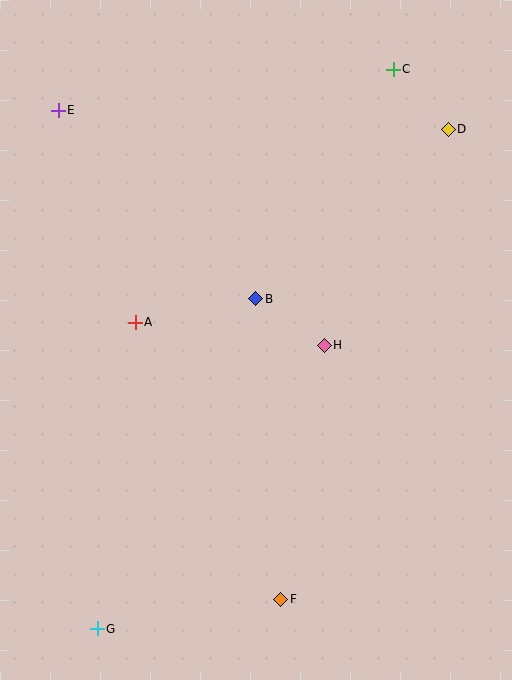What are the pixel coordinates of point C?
Point C is at (393, 69).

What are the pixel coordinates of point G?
Point G is at (97, 629).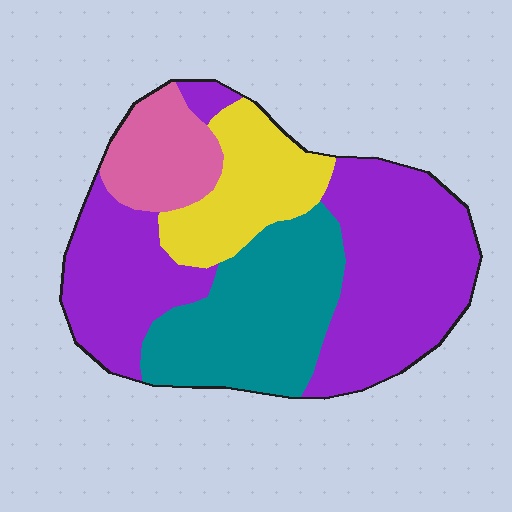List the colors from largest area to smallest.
From largest to smallest: purple, teal, yellow, pink.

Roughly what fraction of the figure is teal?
Teal covers 25% of the figure.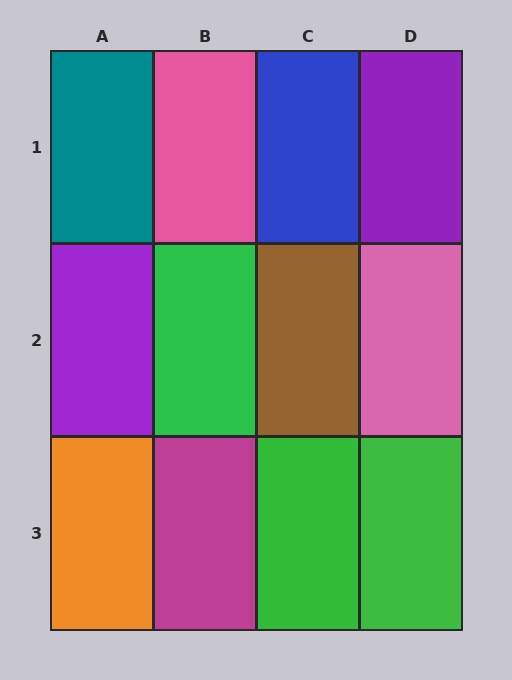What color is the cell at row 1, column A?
Teal.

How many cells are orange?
1 cell is orange.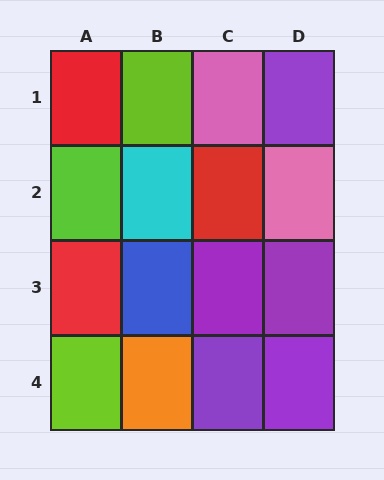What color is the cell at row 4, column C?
Purple.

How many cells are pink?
2 cells are pink.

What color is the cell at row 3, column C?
Purple.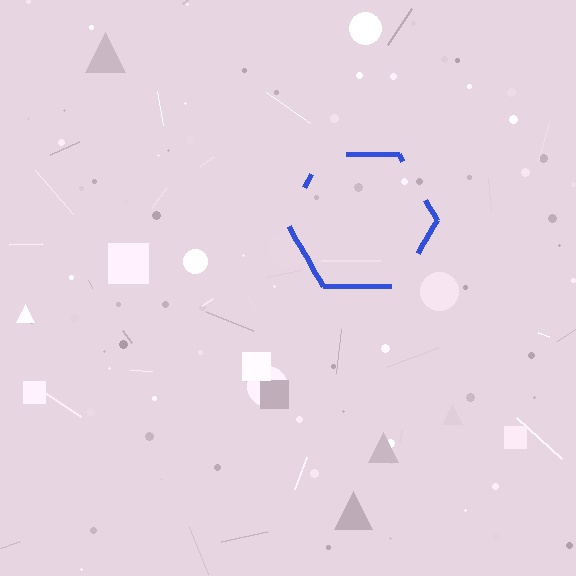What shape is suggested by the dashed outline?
The dashed outline suggests a hexagon.